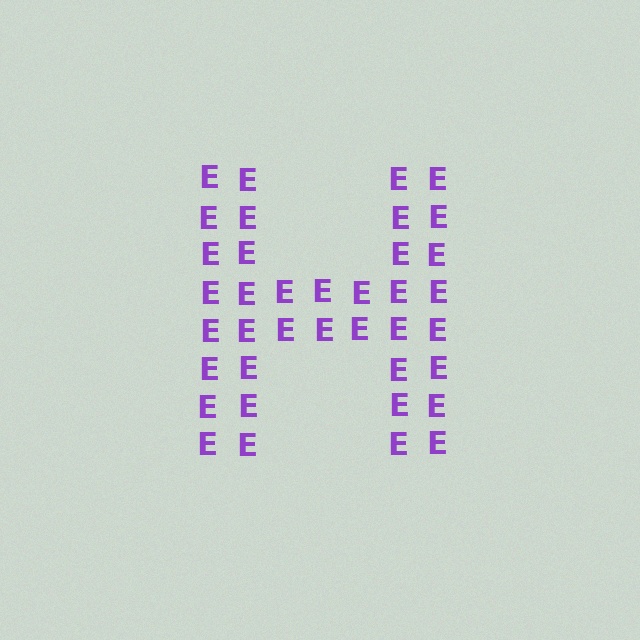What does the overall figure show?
The overall figure shows the letter H.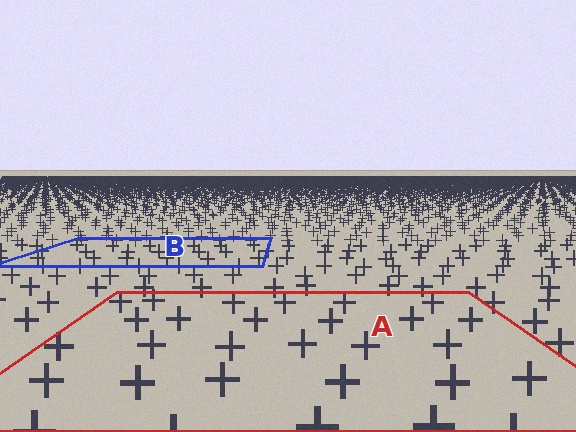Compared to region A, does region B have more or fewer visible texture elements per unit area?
Region B has more texture elements per unit area — they are packed more densely because it is farther away.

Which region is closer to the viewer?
Region A is closer. The texture elements there are larger and more spread out.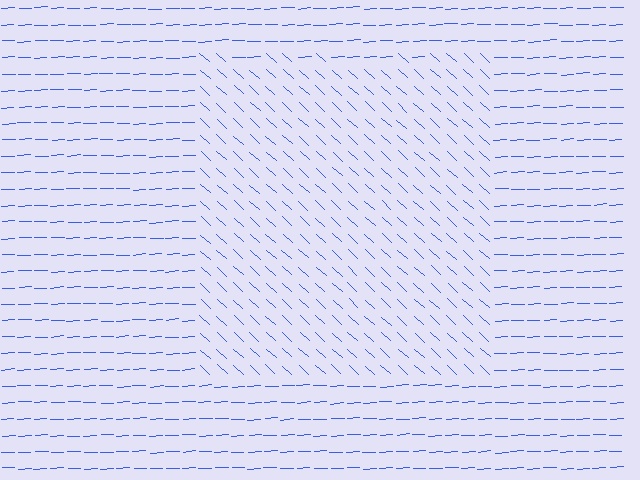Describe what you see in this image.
The image is filled with small blue line segments. A rectangle region in the image has lines oriented differently from the surrounding lines, creating a visible texture boundary.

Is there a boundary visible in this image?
Yes, there is a texture boundary formed by a change in line orientation.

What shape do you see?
I see a rectangle.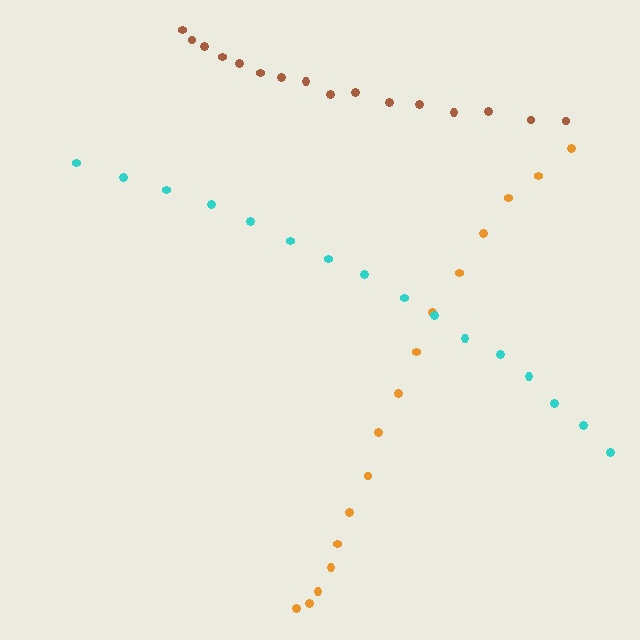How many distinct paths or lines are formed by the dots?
There are 3 distinct paths.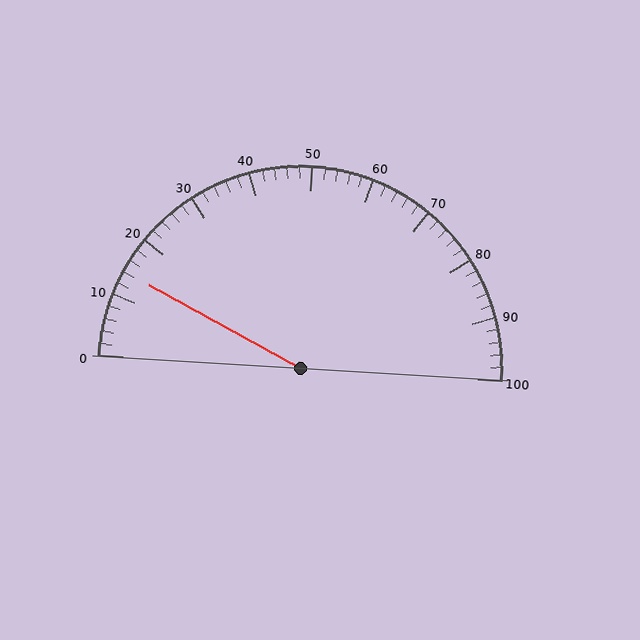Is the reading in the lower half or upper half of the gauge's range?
The reading is in the lower half of the range (0 to 100).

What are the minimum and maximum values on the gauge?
The gauge ranges from 0 to 100.